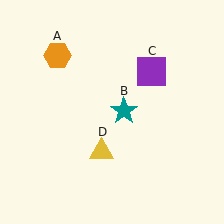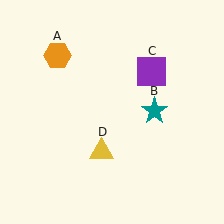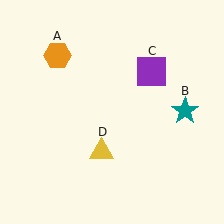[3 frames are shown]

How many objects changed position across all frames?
1 object changed position: teal star (object B).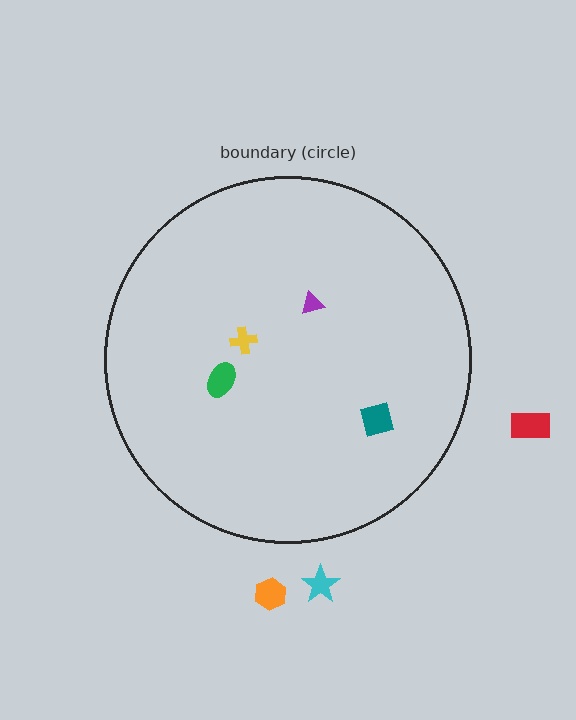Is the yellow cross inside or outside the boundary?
Inside.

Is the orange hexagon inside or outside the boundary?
Outside.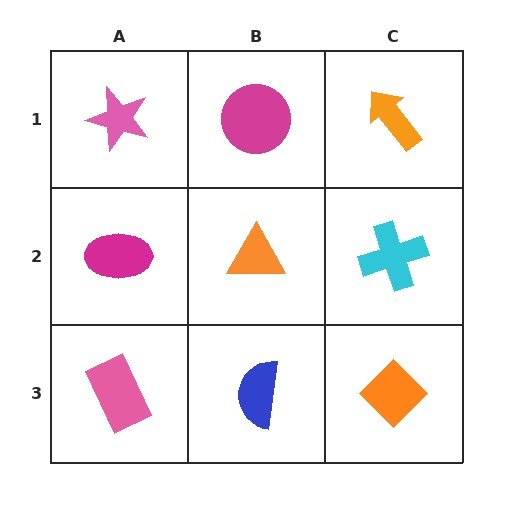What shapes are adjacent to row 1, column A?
A magenta ellipse (row 2, column A), a magenta circle (row 1, column B).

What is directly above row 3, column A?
A magenta ellipse.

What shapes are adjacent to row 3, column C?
A cyan cross (row 2, column C), a blue semicircle (row 3, column B).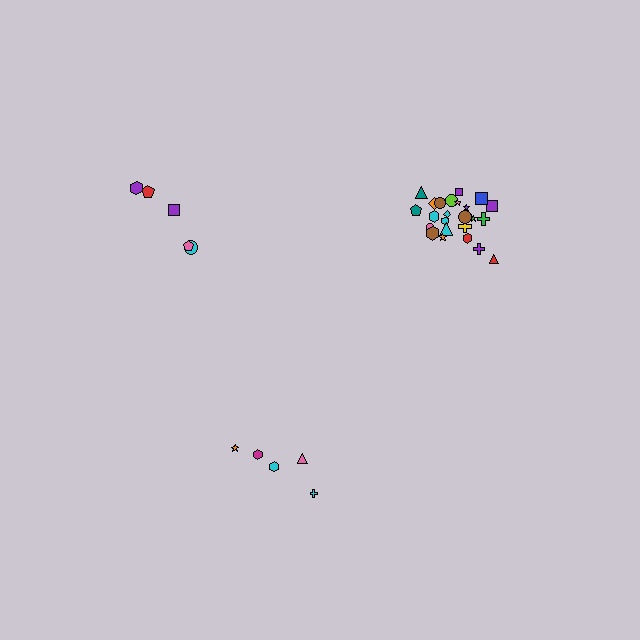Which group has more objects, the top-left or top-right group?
The top-right group.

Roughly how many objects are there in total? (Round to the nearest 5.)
Roughly 35 objects in total.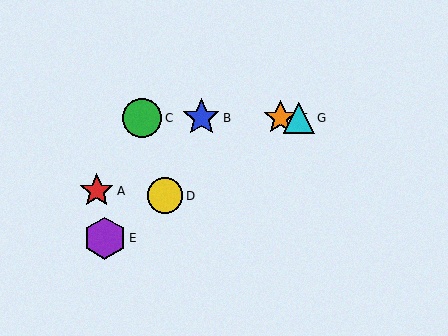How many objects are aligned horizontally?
4 objects (B, C, F, G) are aligned horizontally.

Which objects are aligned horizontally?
Objects B, C, F, G are aligned horizontally.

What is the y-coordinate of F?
Object F is at y≈118.